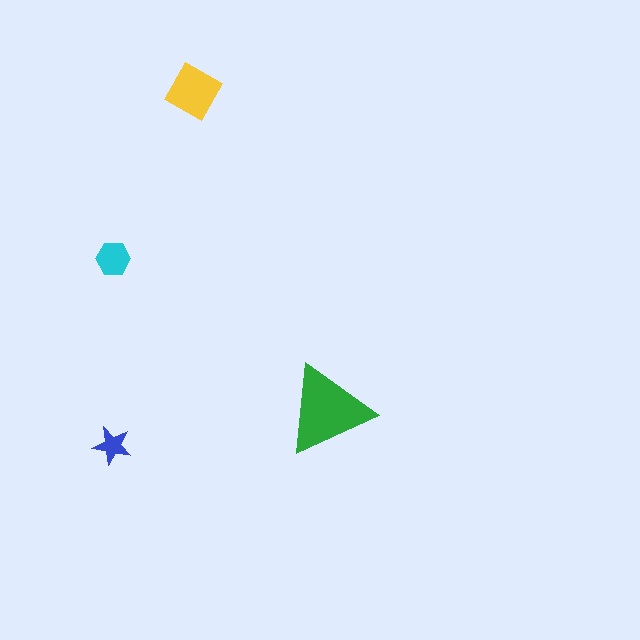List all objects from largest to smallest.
The green triangle, the yellow diamond, the cyan hexagon, the blue star.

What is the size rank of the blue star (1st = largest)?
4th.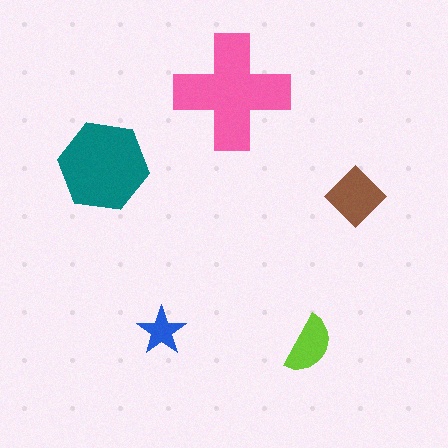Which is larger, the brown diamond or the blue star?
The brown diamond.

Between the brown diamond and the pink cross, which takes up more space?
The pink cross.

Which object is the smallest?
The blue star.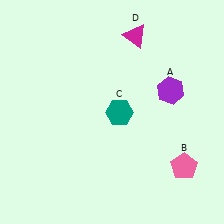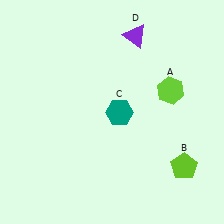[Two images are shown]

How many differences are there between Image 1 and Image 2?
There are 3 differences between the two images.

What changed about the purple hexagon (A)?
In Image 1, A is purple. In Image 2, it changed to lime.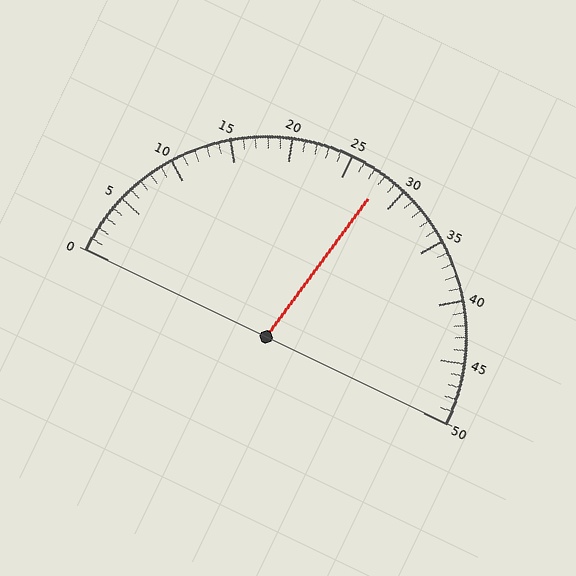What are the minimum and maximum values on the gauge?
The gauge ranges from 0 to 50.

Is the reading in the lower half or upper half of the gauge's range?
The reading is in the upper half of the range (0 to 50).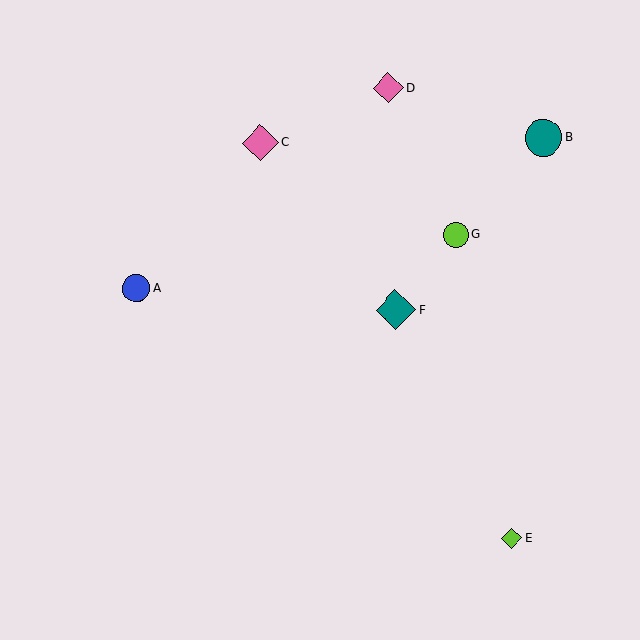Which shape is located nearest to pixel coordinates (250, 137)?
The pink diamond (labeled C) at (260, 142) is nearest to that location.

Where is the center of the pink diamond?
The center of the pink diamond is at (260, 142).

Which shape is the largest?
The teal diamond (labeled F) is the largest.